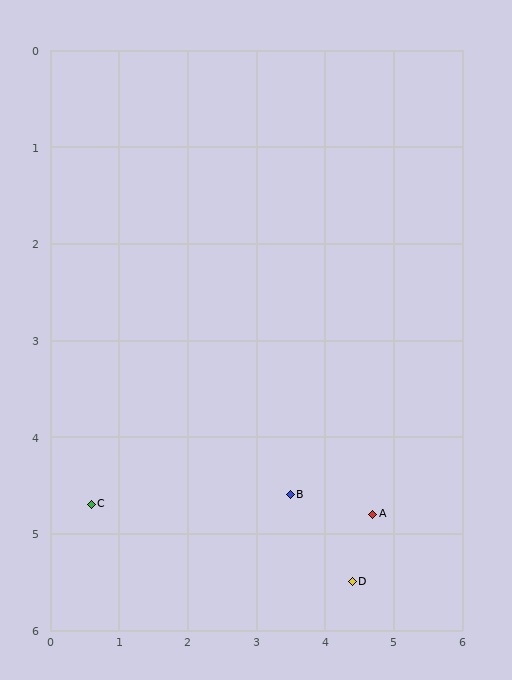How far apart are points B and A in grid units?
Points B and A are about 1.2 grid units apart.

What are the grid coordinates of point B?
Point B is at approximately (3.5, 4.6).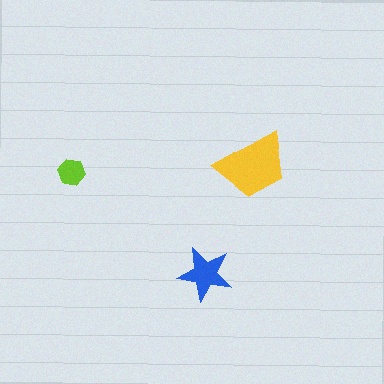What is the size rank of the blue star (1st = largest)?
2nd.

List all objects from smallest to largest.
The lime hexagon, the blue star, the yellow trapezoid.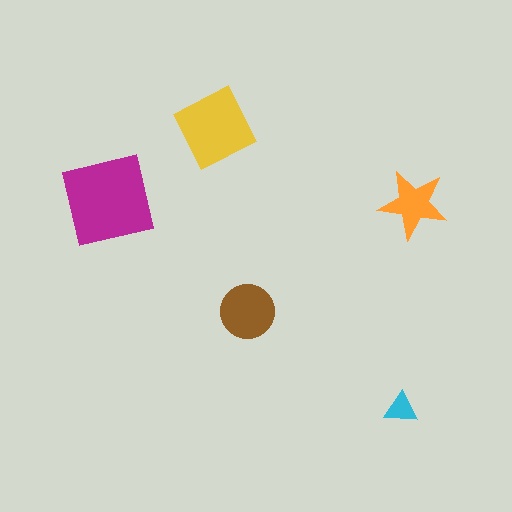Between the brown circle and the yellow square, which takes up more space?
The yellow square.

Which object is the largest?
The magenta square.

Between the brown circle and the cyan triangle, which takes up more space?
The brown circle.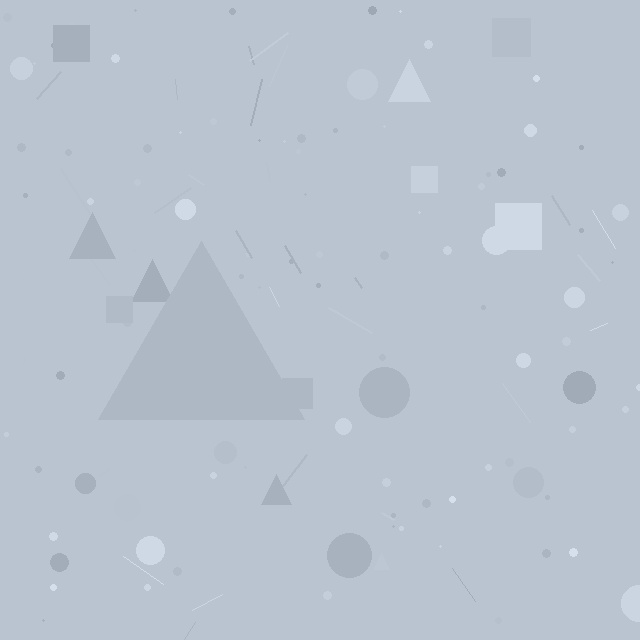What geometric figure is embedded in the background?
A triangle is embedded in the background.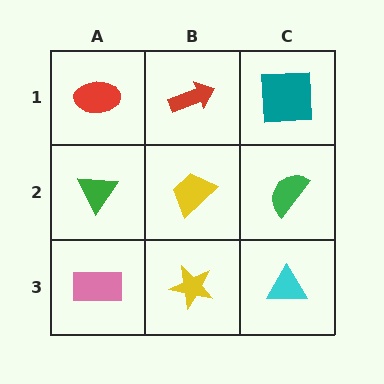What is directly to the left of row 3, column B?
A pink rectangle.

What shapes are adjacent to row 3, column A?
A green triangle (row 2, column A), a yellow star (row 3, column B).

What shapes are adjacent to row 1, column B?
A yellow trapezoid (row 2, column B), a red ellipse (row 1, column A), a teal square (row 1, column C).